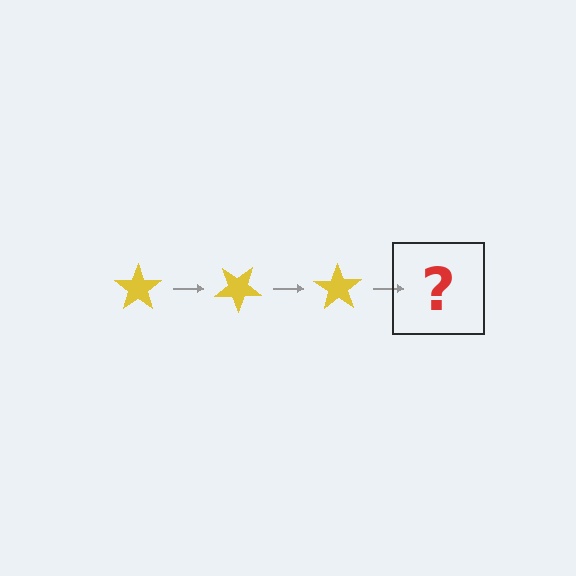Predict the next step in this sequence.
The next step is a yellow star rotated 105 degrees.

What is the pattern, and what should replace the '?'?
The pattern is that the star rotates 35 degrees each step. The '?' should be a yellow star rotated 105 degrees.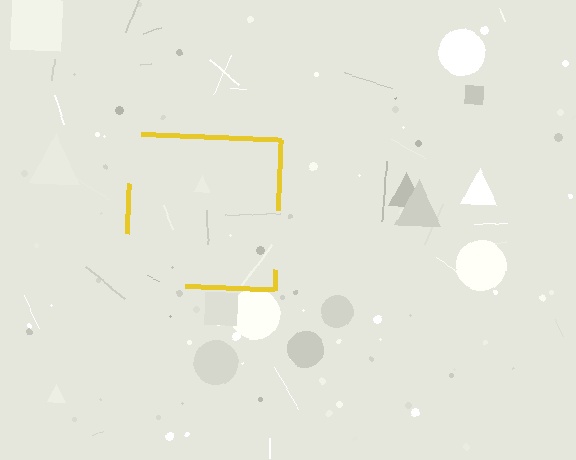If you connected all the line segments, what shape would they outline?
They would outline a square.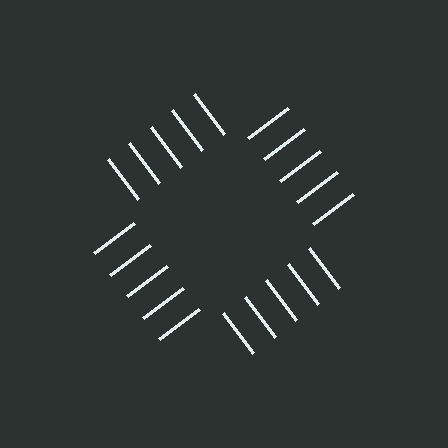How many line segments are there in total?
20 — 5 along each of the 4 edges.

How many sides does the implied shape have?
4 sides — the line-ends trace a square.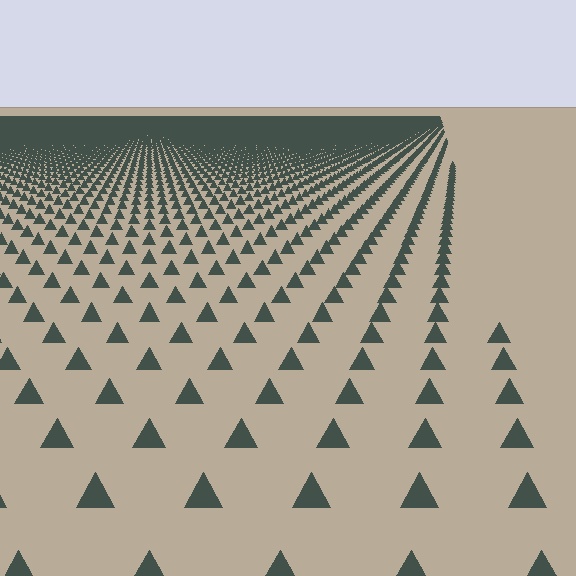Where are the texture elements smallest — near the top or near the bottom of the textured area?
Near the top.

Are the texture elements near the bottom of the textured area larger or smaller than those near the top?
Larger. Near the bottom, elements are closer to the viewer and appear at a bigger on-screen size.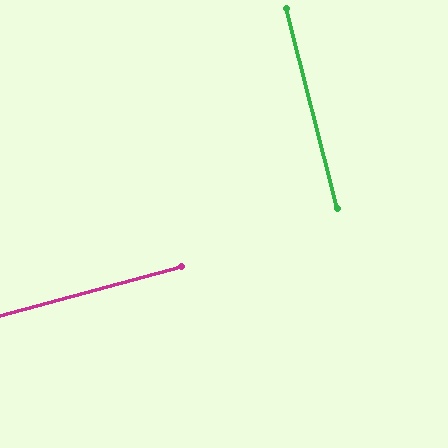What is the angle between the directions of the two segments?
Approximately 89 degrees.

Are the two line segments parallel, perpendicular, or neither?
Perpendicular — they meet at approximately 89°.